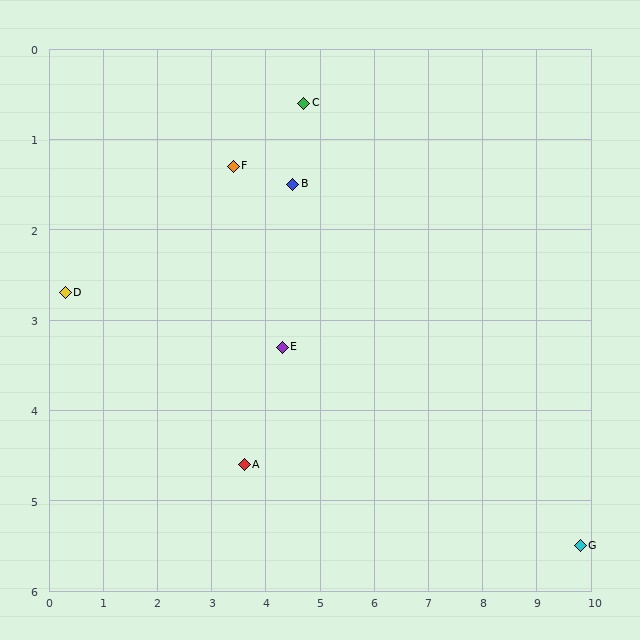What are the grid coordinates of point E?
Point E is at approximately (4.3, 3.3).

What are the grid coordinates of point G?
Point G is at approximately (9.8, 5.5).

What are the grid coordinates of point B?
Point B is at approximately (4.5, 1.5).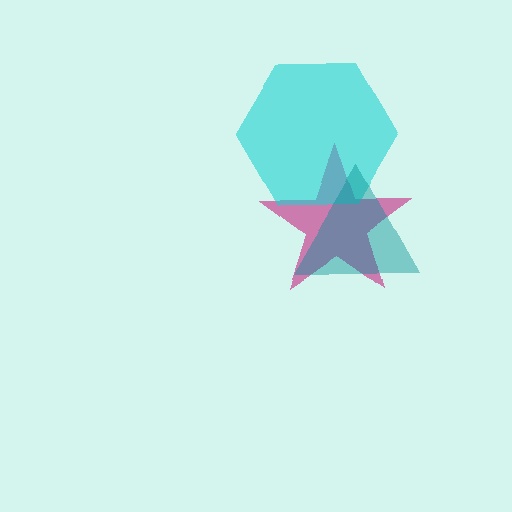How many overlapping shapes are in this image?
There are 3 overlapping shapes in the image.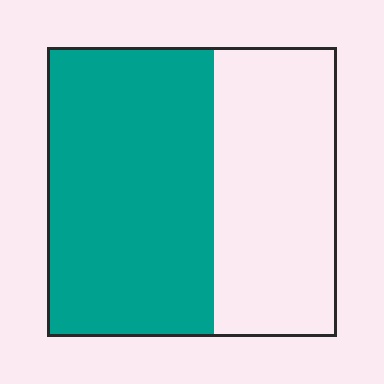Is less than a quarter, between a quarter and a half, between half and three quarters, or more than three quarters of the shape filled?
Between half and three quarters.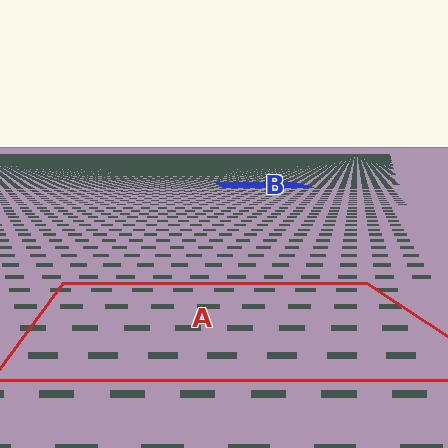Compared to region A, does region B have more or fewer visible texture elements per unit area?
Region B has more texture elements per unit area — they are packed more densely because it is farther away.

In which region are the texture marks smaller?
The texture marks are smaller in region B, because it is farther away.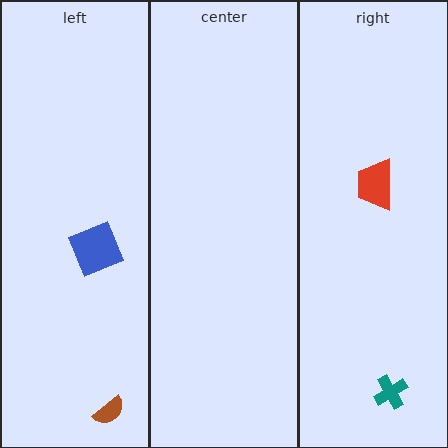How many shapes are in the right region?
2.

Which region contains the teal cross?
The right region.